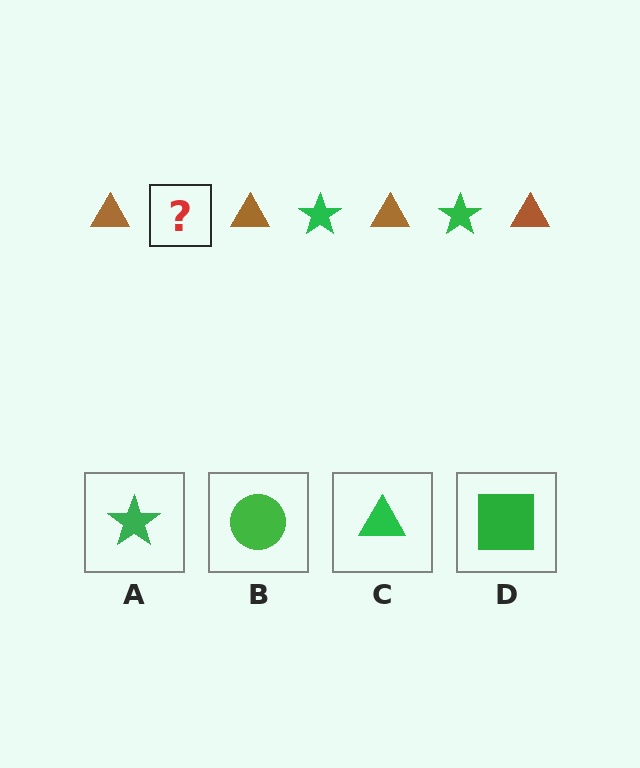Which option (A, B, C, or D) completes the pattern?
A.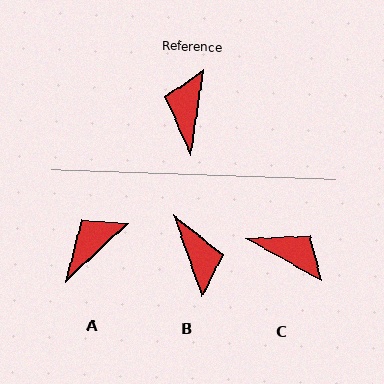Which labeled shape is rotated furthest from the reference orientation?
B, about 153 degrees away.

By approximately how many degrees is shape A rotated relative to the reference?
Approximately 39 degrees clockwise.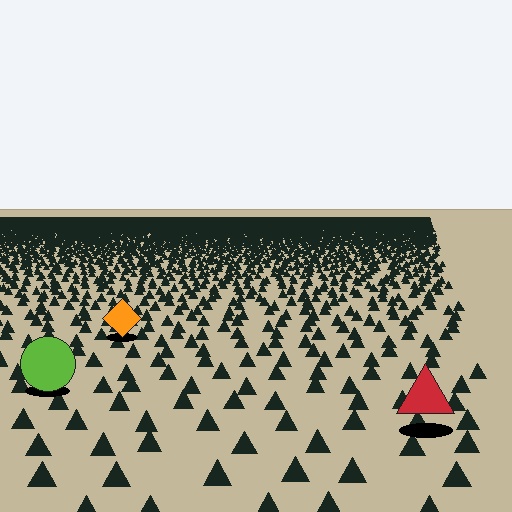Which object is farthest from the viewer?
The orange diamond is farthest from the viewer. It appears smaller and the ground texture around it is denser.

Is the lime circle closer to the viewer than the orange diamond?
Yes. The lime circle is closer — you can tell from the texture gradient: the ground texture is coarser near it.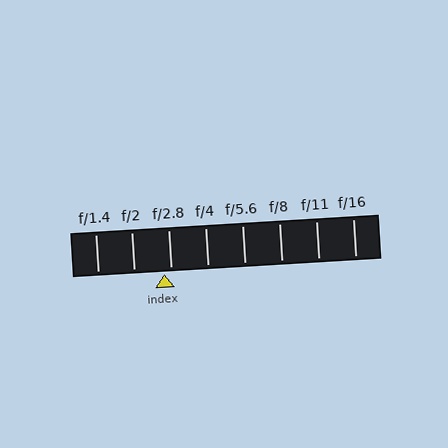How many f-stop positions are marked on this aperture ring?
There are 8 f-stop positions marked.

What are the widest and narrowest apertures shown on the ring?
The widest aperture shown is f/1.4 and the narrowest is f/16.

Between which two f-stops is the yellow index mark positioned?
The index mark is between f/2 and f/2.8.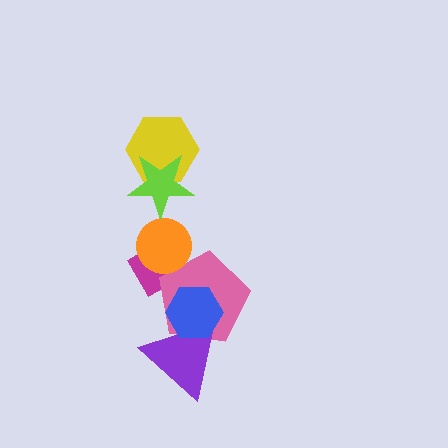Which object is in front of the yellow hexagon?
The lime star is in front of the yellow hexagon.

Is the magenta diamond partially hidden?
Yes, it is partially covered by another shape.